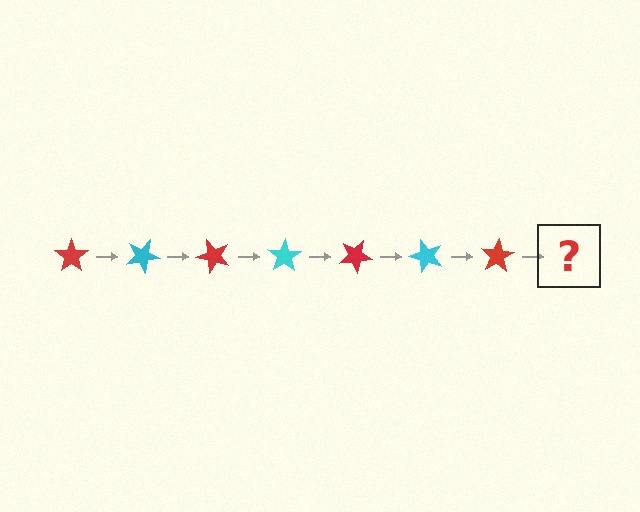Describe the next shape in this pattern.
It should be a cyan star, rotated 175 degrees from the start.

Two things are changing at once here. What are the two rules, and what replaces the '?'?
The two rules are that it rotates 25 degrees each step and the color cycles through red and cyan. The '?' should be a cyan star, rotated 175 degrees from the start.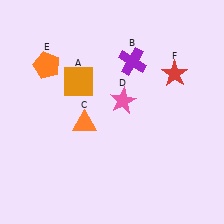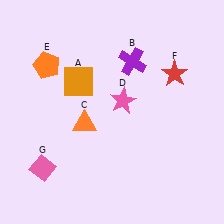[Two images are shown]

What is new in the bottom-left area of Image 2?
A pink diamond (G) was added in the bottom-left area of Image 2.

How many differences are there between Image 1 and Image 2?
There is 1 difference between the two images.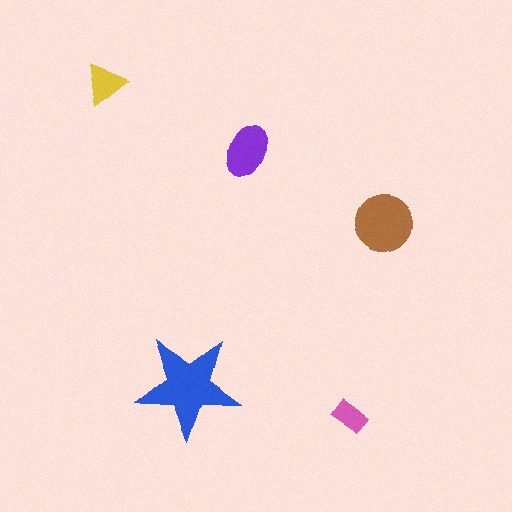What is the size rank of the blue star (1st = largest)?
1st.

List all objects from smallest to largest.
The pink rectangle, the yellow triangle, the purple ellipse, the brown circle, the blue star.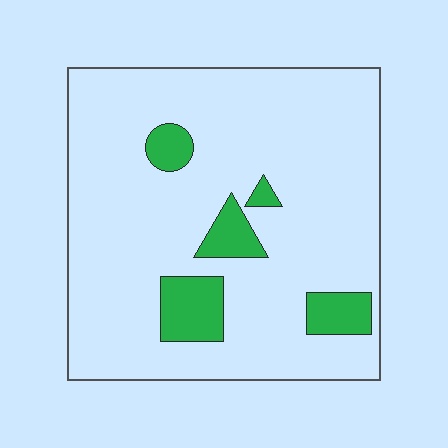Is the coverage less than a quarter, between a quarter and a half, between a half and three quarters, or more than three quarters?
Less than a quarter.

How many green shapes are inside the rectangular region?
5.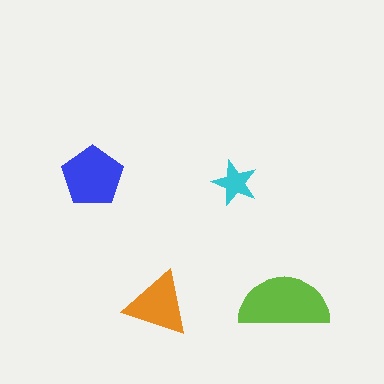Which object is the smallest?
The cyan star.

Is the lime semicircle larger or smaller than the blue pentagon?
Larger.